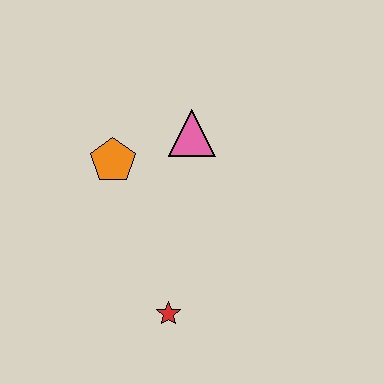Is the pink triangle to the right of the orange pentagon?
Yes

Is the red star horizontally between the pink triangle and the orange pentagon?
Yes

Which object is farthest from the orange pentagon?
The red star is farthest from the orange pentagon.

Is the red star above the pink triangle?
No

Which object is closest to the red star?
The orange pentagon is closest to the red star.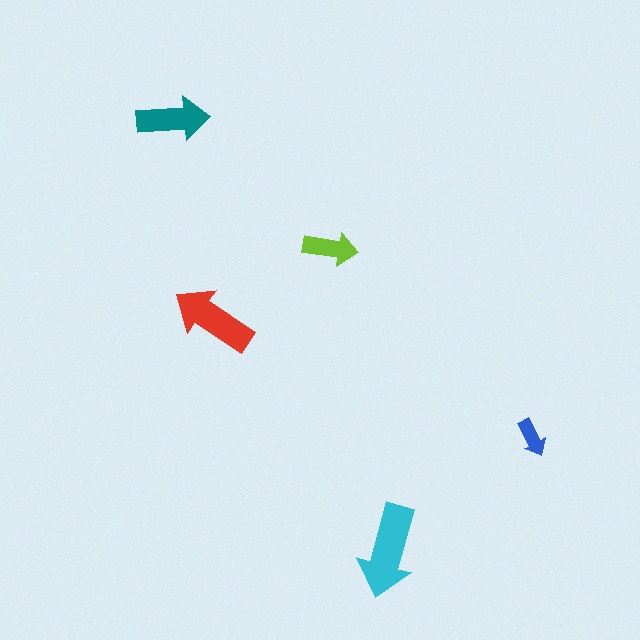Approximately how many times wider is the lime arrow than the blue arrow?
About 1.5 times wider.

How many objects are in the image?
There are 5 objects in the image.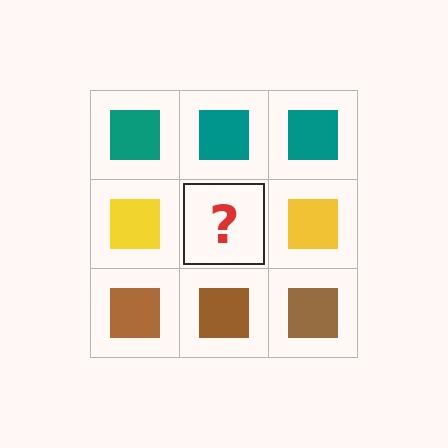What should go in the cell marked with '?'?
The missing cell should contain a yellow square.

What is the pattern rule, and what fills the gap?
The rule is that each row has a consistent color. The gap should be filled with a yellow square.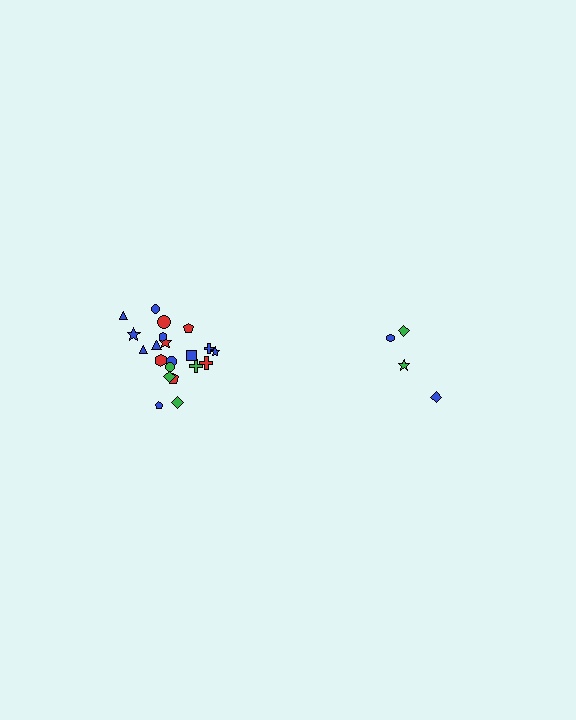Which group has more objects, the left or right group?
The left group.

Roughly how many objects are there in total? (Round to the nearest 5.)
Roughly 25 objects in total.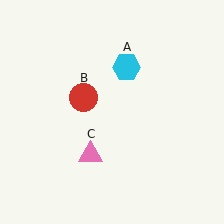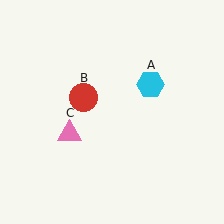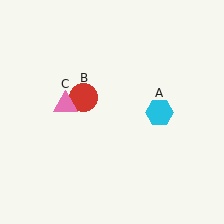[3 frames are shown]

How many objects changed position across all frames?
2 objects changed position: cyan hexagon (object A), pink triangle (object C).